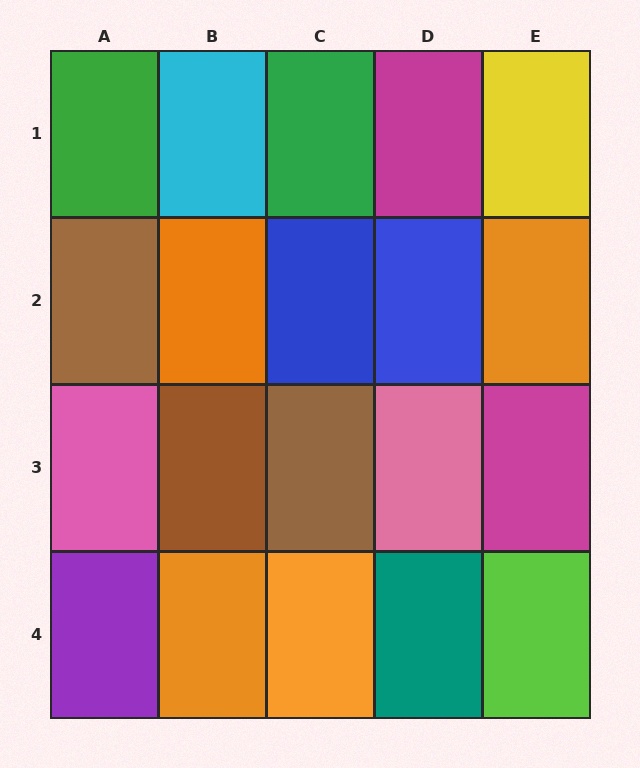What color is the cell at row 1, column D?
Magenta.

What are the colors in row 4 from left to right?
Purple, orange, orange, teal, lime.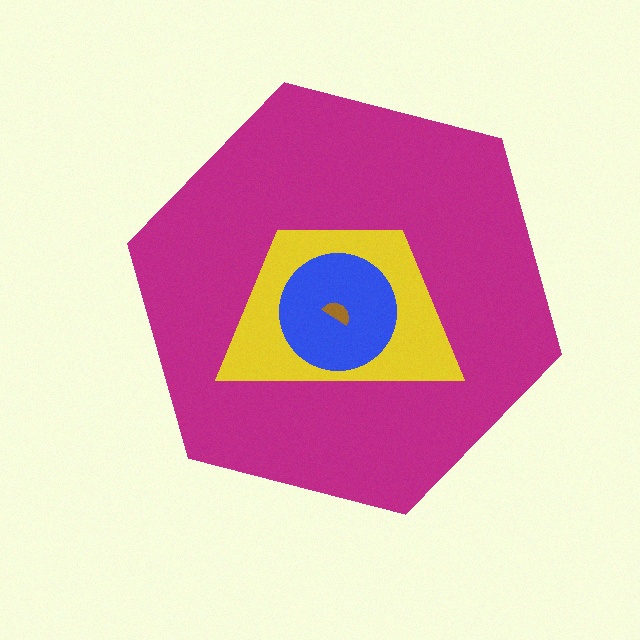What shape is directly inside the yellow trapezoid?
The blue circle.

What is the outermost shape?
The magenta hexagon.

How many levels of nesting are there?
4.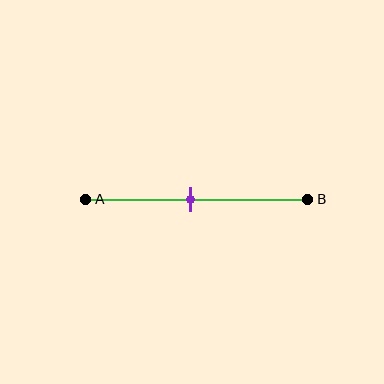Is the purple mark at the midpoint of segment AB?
Yes, the mark is approximately at the midpoint.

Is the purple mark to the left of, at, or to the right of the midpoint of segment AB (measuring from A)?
The purple mark is approximately at the midpoint of segment AB.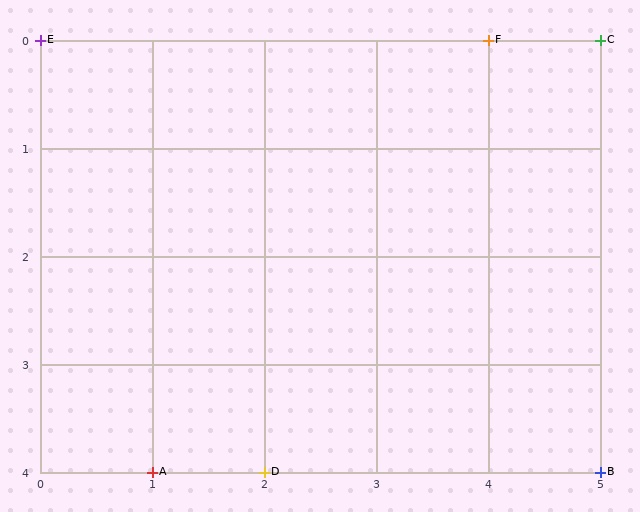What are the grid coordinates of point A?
Point A is at grid coordinates (1, 4).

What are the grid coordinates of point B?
Point B is at grid coordinates (5, 4).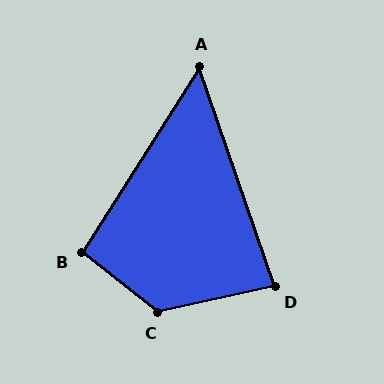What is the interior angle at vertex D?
Approximately 84 degrees (acute).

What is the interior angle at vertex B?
Approximately 96 degrees (obtuse).